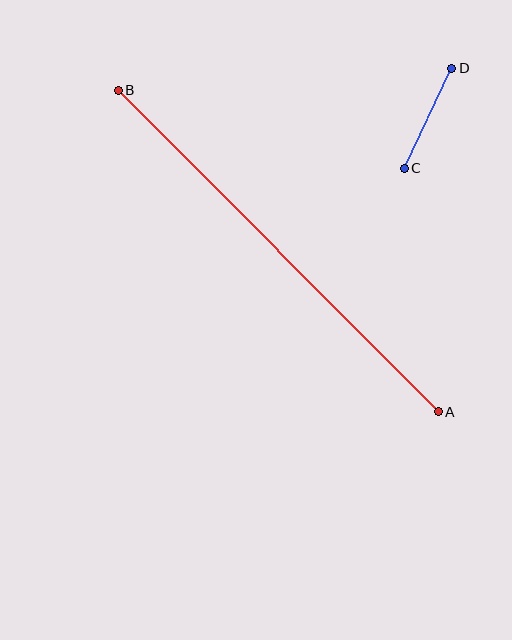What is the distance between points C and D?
The distance is approximately 111 pixels.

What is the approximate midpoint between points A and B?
The midpoint is at approximately (278, 251) pixels.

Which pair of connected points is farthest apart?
Points A and B are farthest apart.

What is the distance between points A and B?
The distance is approximately 453 pixels.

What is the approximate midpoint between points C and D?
The midpoint is at approximately (428, 118) pixels.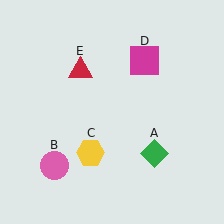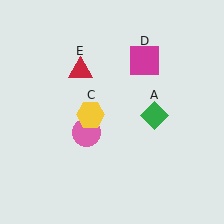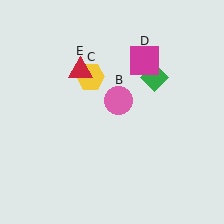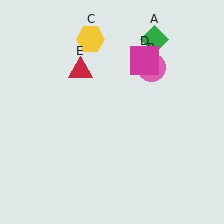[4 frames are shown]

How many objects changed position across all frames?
3 objects changed position: green diamond (object A), pink circle (object B), yellow hexagon (object C).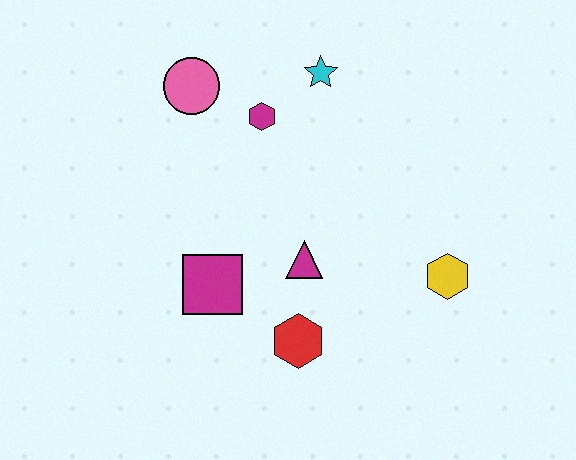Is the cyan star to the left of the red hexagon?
No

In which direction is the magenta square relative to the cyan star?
The magenta square is below the cyan star.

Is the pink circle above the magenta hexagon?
Yes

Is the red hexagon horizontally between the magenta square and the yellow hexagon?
Yes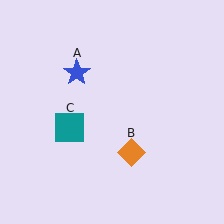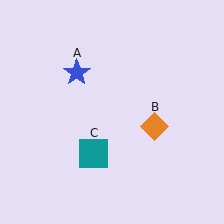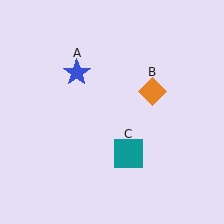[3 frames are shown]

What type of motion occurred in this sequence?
The orange diamond (object B), teal square (object C) rotated counterclockwise around the center of the scene.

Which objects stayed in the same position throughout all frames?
Blue star (object A) remained stationary.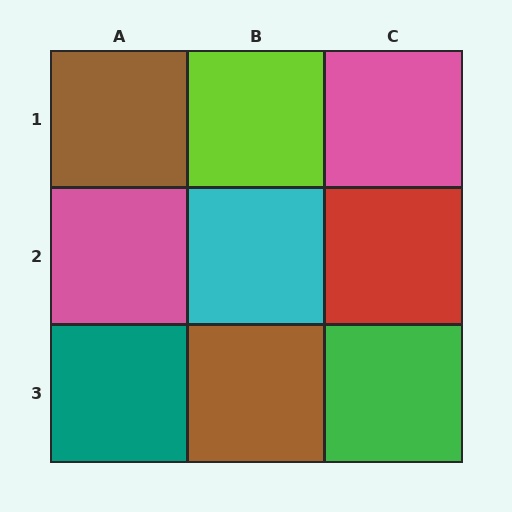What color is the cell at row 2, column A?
Pink.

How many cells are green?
1 cell is green.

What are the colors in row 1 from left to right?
Brown, lime, pink.